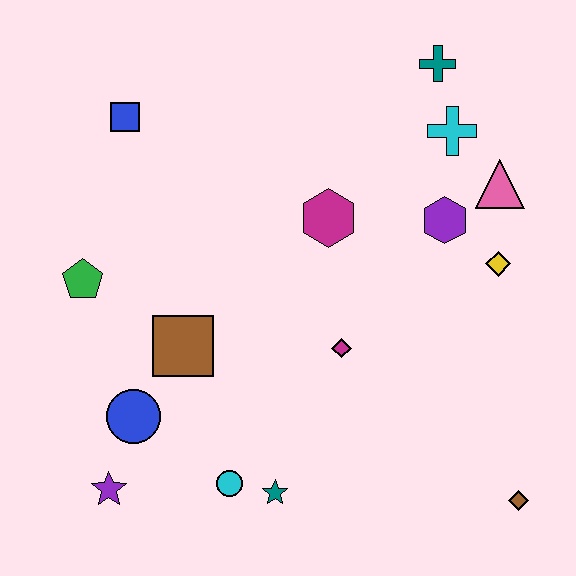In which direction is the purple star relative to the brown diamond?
The purple star is to the left of the brown diamond.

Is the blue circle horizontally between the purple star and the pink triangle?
Yes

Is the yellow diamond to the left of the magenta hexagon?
No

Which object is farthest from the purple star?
The teal cross is farthest from the purple star.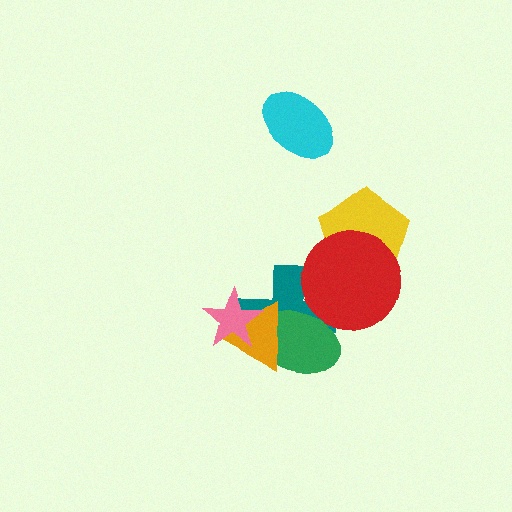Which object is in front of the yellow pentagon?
The red circle is in front of the yellow pentagon.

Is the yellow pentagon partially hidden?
Yes, it is partially covered by another shape.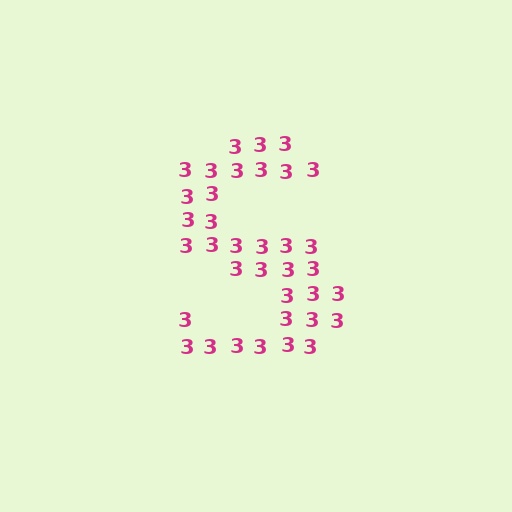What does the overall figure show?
The overall figure shows the letter S.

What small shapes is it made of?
It is made of small digit 3's.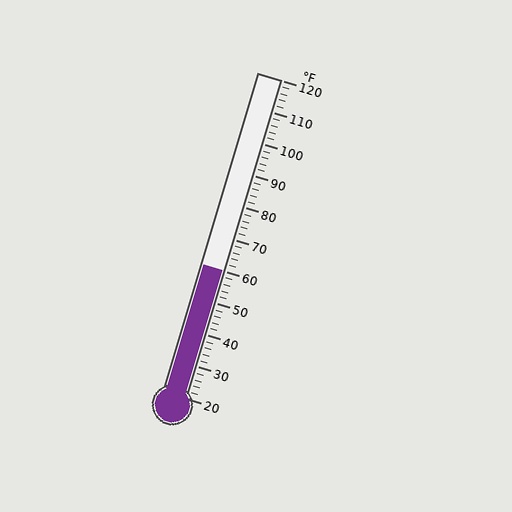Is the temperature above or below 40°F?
The temperature is above 40°F.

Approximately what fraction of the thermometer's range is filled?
The thermometer is filled to approximately 40% of its range.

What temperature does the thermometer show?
The thermometer shows approximately 60°F.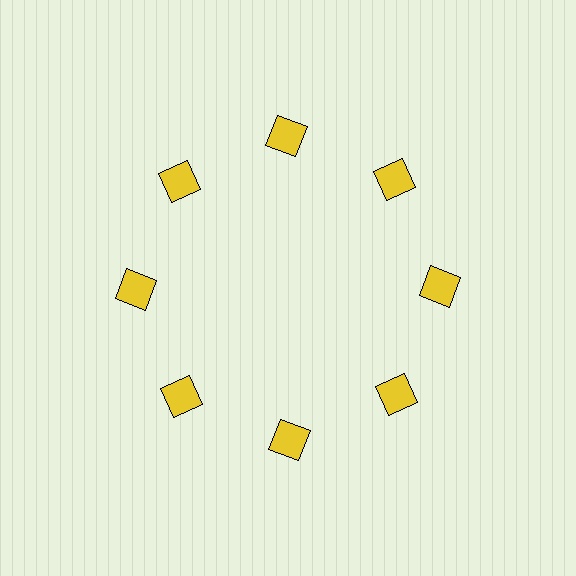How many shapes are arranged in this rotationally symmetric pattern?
There are 8 shapes, arranged in 8 groups of 1.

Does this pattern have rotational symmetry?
Yes, this pattern has 8-fold rotational symmetry. It looks the same after rotating 45 degrees around the center.